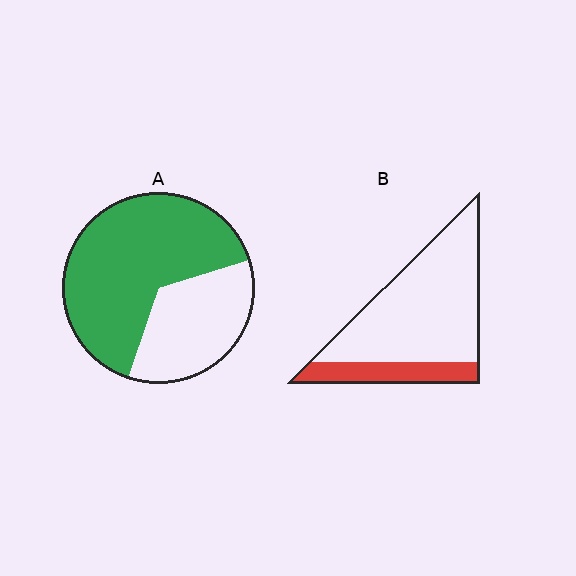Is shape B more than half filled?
No.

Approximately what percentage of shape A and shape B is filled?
A is approximately 65% and B is approximately 20%.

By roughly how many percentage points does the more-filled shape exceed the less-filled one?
By roughly 45 percentage points (A over B).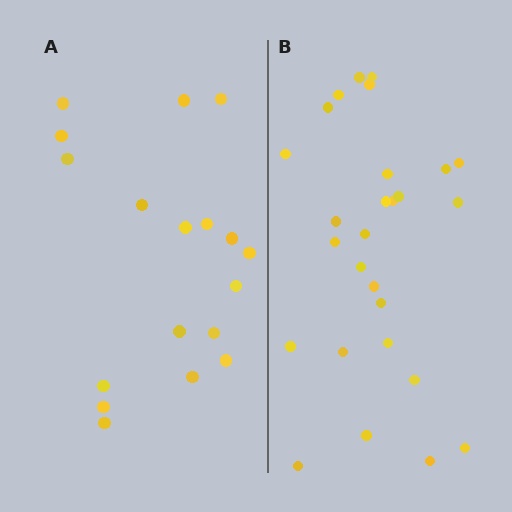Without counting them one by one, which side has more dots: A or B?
Region B (the right region) has more dots.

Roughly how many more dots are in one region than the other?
Region B has roughly 8 or so more dots than region A.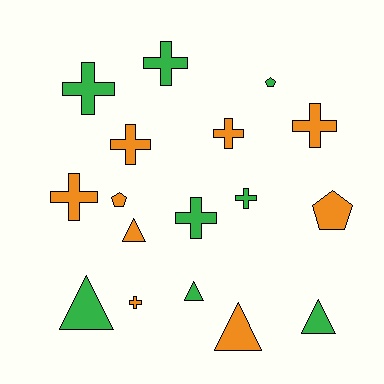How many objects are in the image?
There are 17 objects.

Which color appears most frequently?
Orange, with 9 objects.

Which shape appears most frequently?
Cross, with 9 objects.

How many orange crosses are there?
There are 5 orange crosses.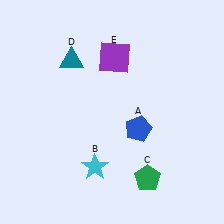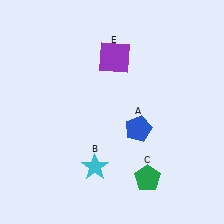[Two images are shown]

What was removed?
The teal triangle (D) was removed in Image 2.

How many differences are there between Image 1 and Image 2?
There is 1 difference between the two images.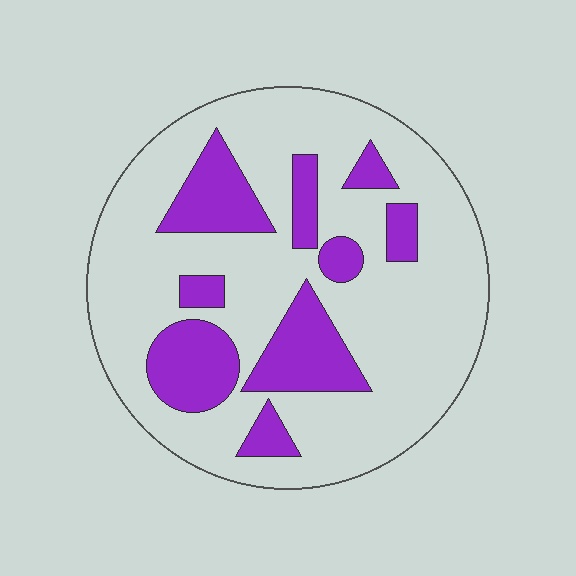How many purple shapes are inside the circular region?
9.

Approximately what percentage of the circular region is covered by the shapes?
Approximately 25%.